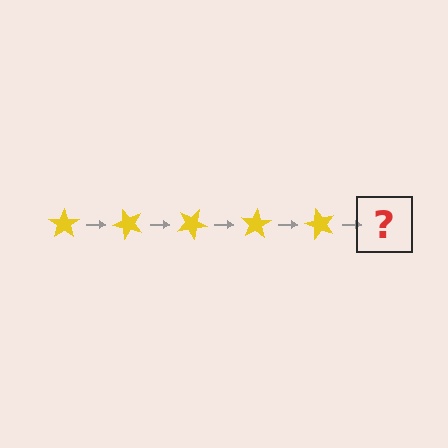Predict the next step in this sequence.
The next step is a yellow star rotated 250 degrees.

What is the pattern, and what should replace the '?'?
The pattern is that the star rotates 50 degrees each step. The '?' should be a yellow star rotated 250 degrees.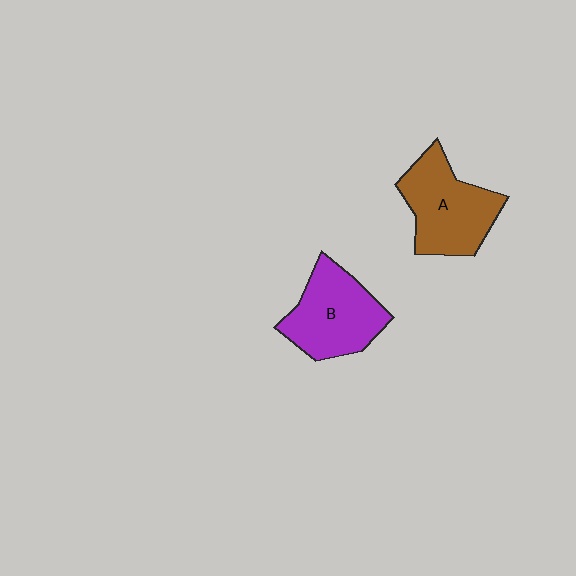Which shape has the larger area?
Shape A (brown).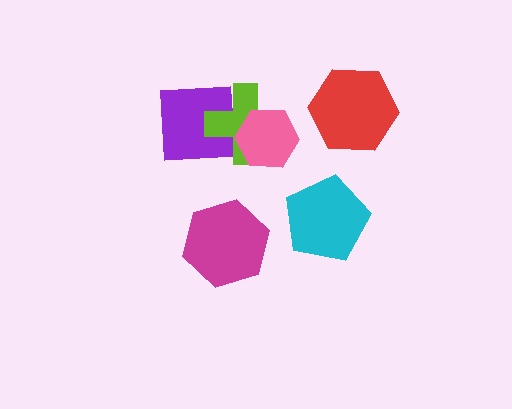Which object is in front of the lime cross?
The pink hexagon is in front of the lime cross.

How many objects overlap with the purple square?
2 objects overlap with the purple square.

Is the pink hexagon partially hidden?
No, no other shape covers it.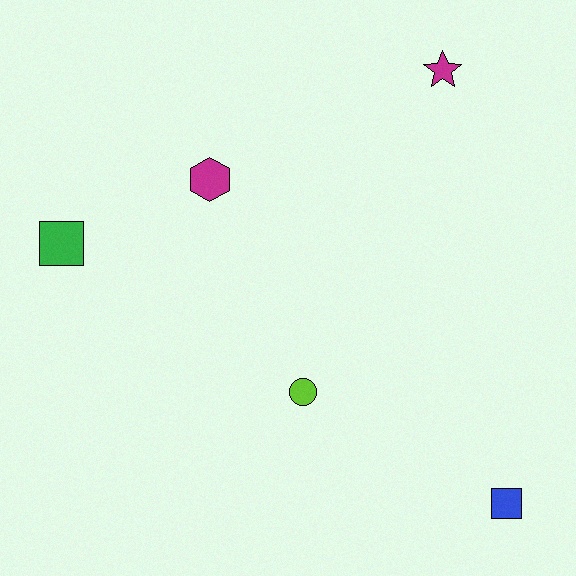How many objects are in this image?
There are 5 objects.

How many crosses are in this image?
There are no crosses.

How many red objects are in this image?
There are no red objects.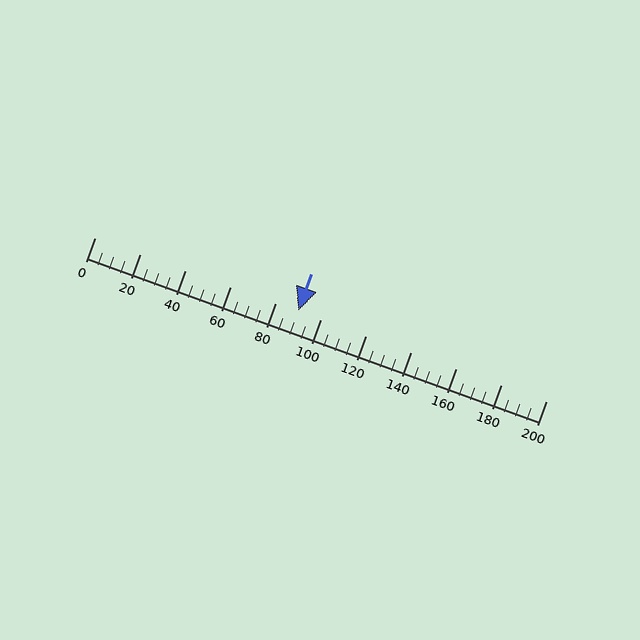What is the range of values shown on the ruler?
The ruler shows values from 0 to 200.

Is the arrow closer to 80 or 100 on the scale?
The arrow is closer to 100.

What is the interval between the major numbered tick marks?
The major tick marks are spaced 20 units apart.